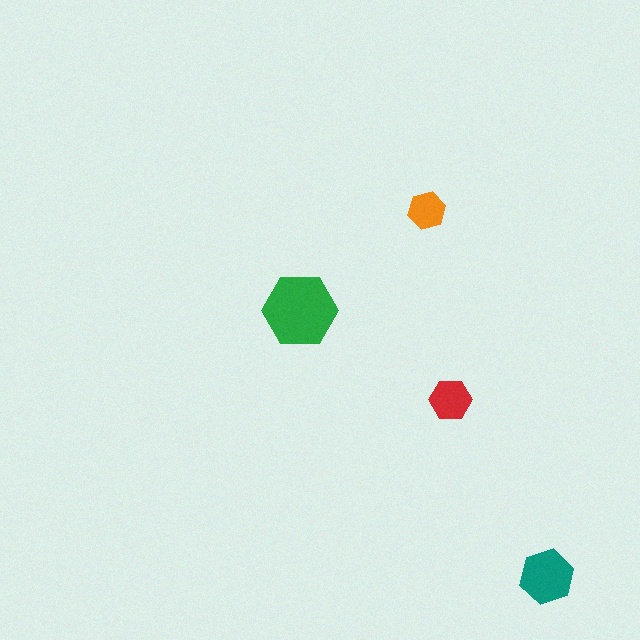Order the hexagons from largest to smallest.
the green one, the teal one, the red one, the orange one.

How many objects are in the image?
There are 4 objects in the image.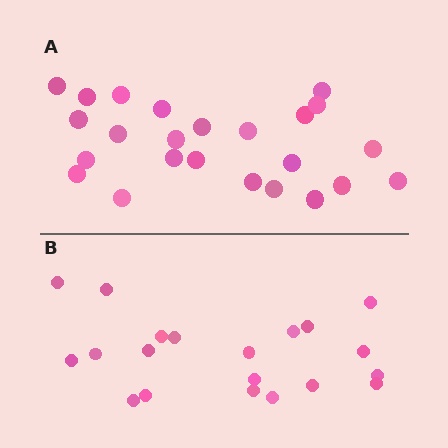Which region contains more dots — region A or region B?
Region A (the top region) has more dots.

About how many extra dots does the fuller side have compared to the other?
Region A has about 4 more dots than region B.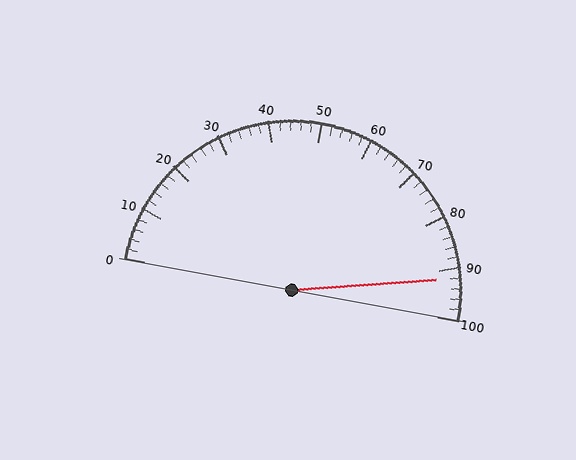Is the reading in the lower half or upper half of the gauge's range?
The reading is in the upper half of the range (0 to 100).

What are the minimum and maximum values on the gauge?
The gauge ranges from 0 to 100.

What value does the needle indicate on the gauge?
The needle indicates approximately 92.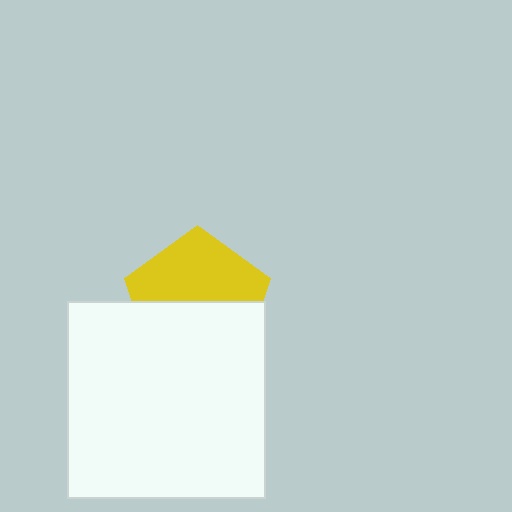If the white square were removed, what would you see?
You would see the complete yellow pentagon.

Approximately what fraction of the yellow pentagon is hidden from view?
Roughly 50% of the yellow pentagon is hidden behind the white square.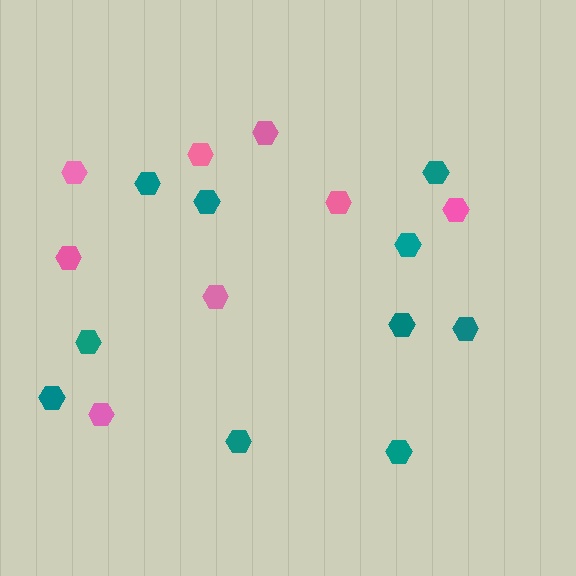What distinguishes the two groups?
There are 2 groups: one group of teal hexagons (10) and one group of pink hexagons (8).